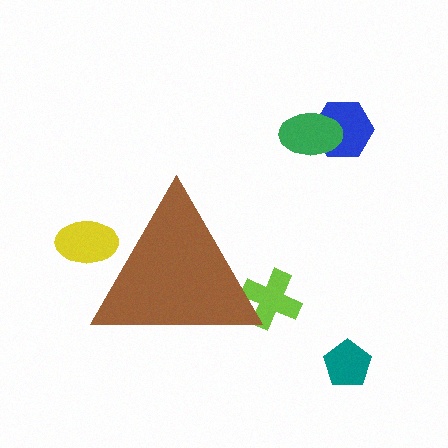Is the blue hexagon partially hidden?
No, the blue hexagon is fully visible.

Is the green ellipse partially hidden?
No, the green ellipse is fully visible.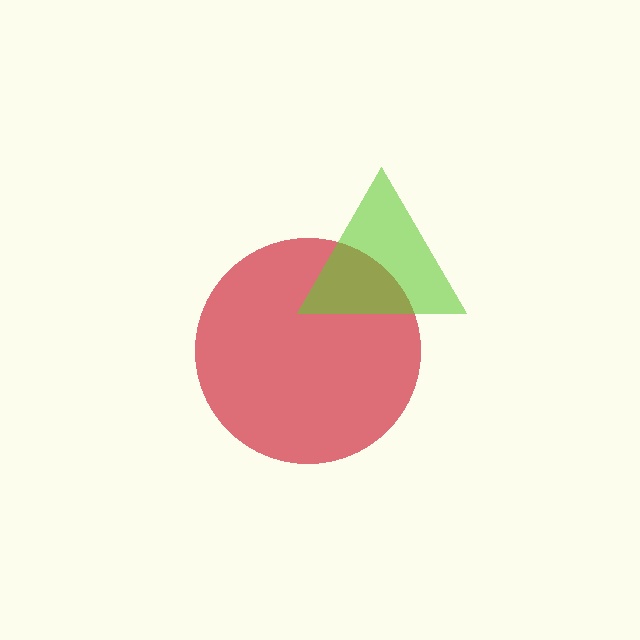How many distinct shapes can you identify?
There are 2 distinct shapes: a red circle, a lime triangle.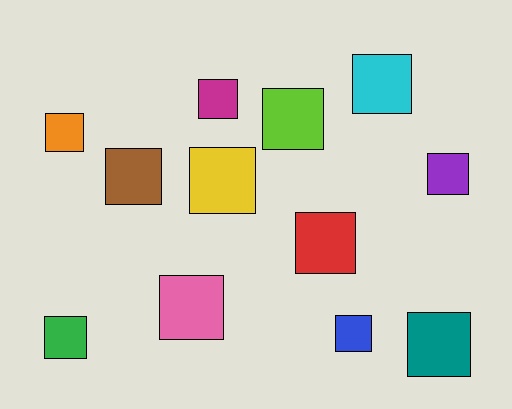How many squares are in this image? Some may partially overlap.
There are 12 squares.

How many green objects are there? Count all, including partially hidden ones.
There is 1 green object.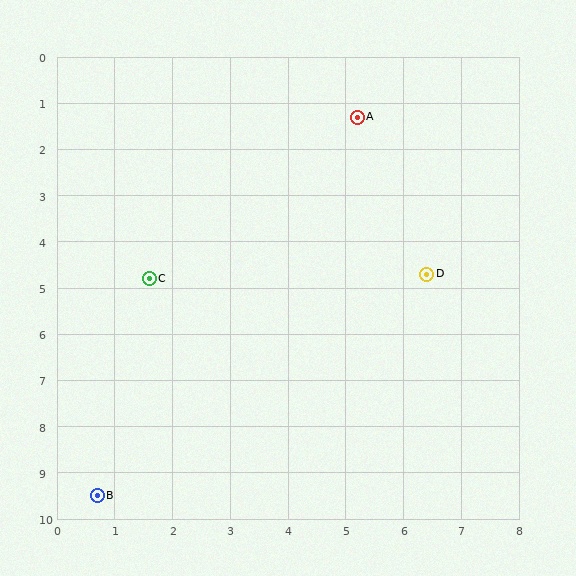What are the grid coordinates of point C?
Point C is at approximately (1.6, 4.8).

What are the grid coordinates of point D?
Point D is at approximately (6.4, 4.7).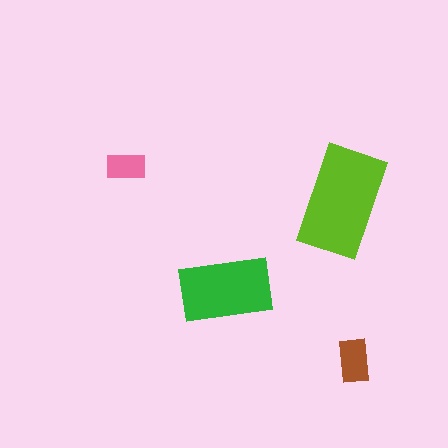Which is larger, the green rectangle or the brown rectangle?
The green one.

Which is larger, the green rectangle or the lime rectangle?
The lime one.